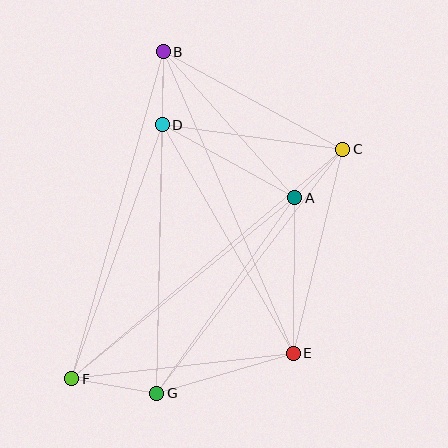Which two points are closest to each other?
Points A and C are closest to each other.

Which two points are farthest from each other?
Points C and F are farthest from each other.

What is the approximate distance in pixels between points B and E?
The distance between B and E is approximately 329 pixels.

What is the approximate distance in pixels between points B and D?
The distance between B and D is approximately 73 pixels.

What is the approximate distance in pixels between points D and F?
The distance between D and F is approximately 270 pixels.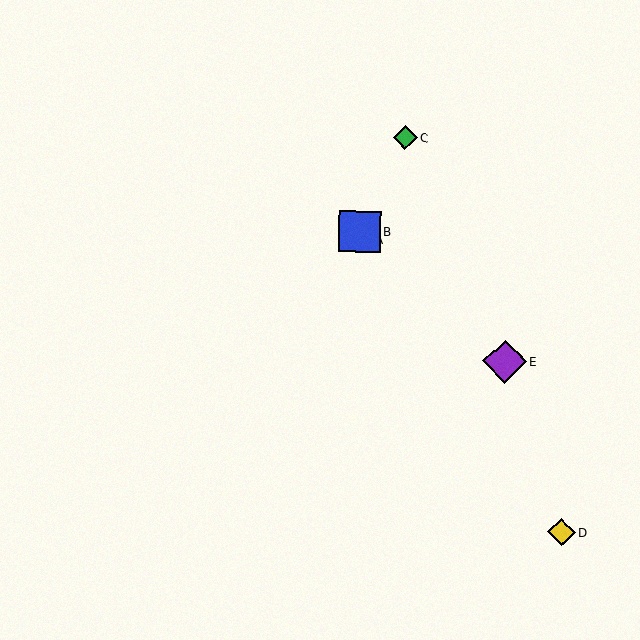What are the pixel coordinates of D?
Object D is at (561, 532).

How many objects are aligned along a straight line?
3 objects (A, B, C) are aligned along a straight line.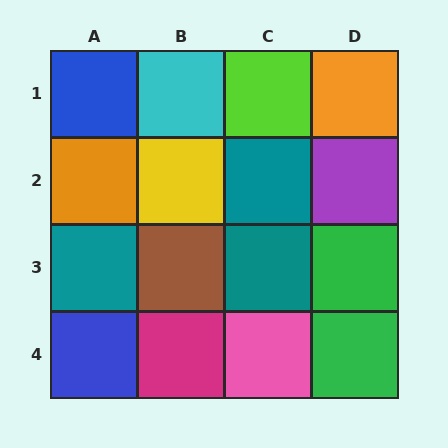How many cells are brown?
1 cell is brown.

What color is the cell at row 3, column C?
Teal.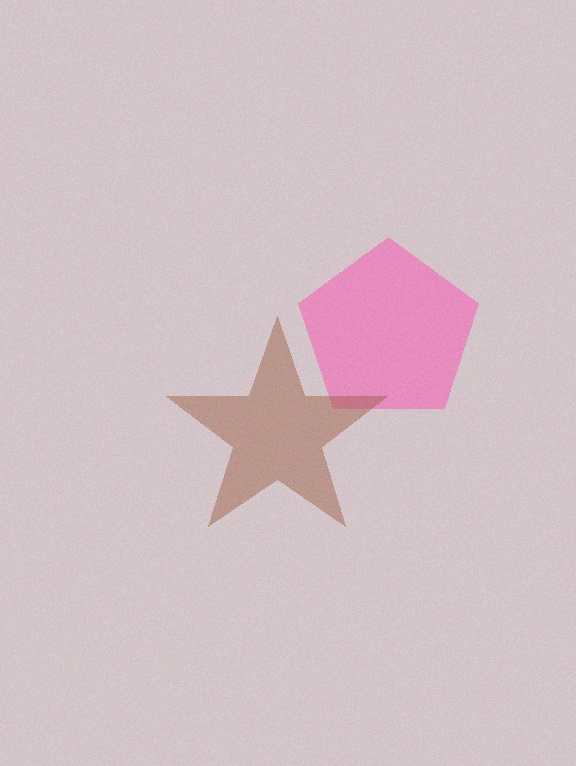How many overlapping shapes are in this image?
There are 2 overlapping shapes in the image.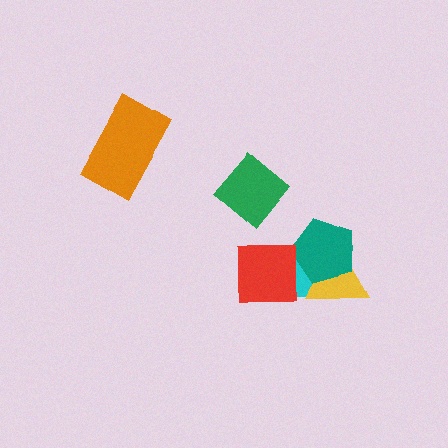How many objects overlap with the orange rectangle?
0 objects overlap with the orange rectangle.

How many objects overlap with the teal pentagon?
2 objects overlap with the teal pentagon.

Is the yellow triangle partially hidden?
Yes, it is partially covered by another shape.